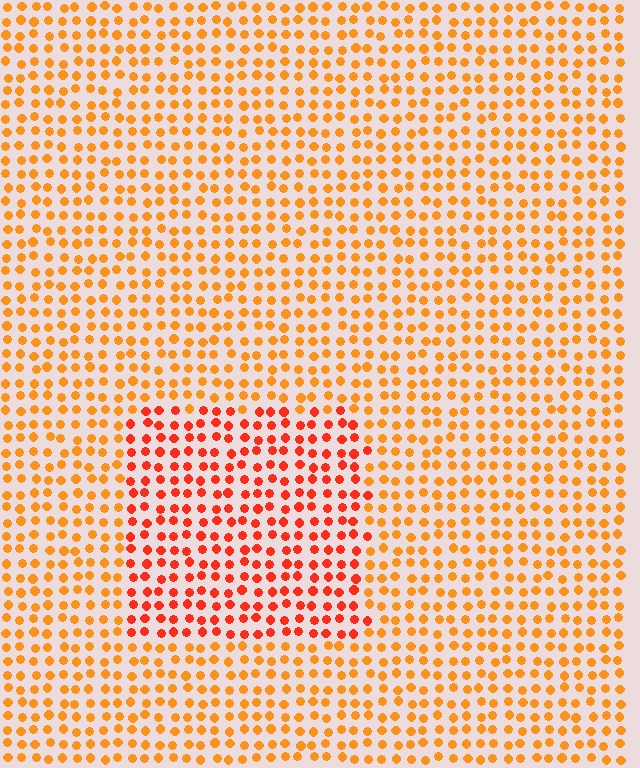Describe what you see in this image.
The image is filled with small orange elements in a uniform arrangement. A rectangle-shaped region is visible where the elements are tinted to a slightly different hue, forming a subtle color boundary.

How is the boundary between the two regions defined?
The boundary is defined purely by a slight shift in hue (about 28 degrees). Spacing, size, and orientation are identical on both sides.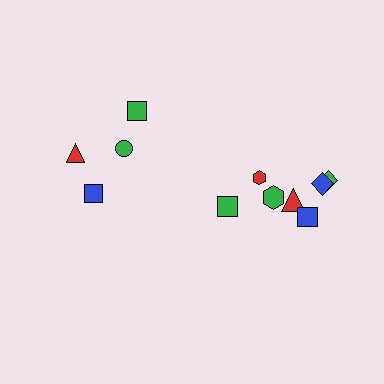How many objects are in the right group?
There are 7 objects.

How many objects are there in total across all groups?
There are 11 objects.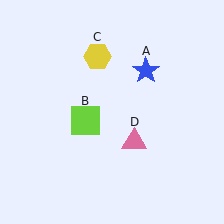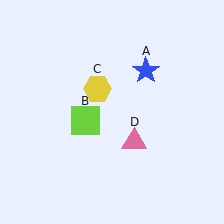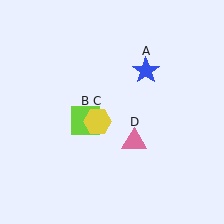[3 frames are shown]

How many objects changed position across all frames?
1 object changed position: yellow hexagon (object C).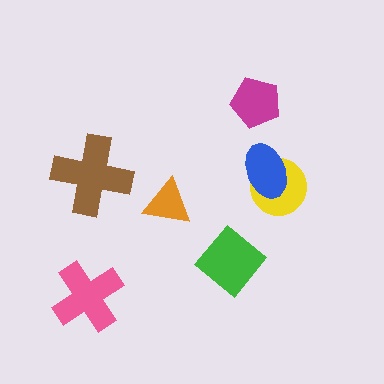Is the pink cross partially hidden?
No, no other shape covers it.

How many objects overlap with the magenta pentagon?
0 objects overlap with the magenta pentagon.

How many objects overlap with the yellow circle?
1 object overlaps with the yellow circle.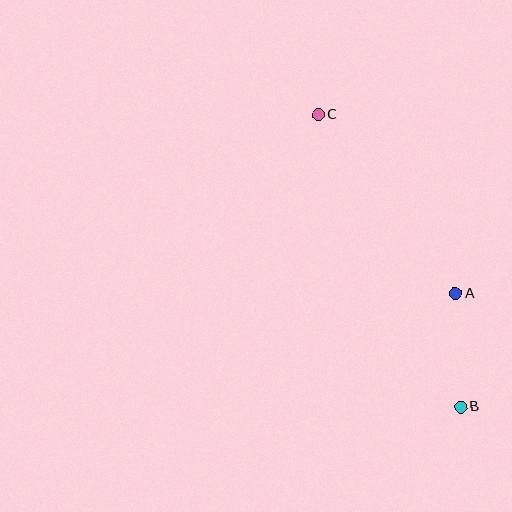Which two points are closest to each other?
Points A and B are closest to each other.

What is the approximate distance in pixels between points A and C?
The distance between A and C is approximately 226 pixels.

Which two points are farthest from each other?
Points B and C are farthest from each other.